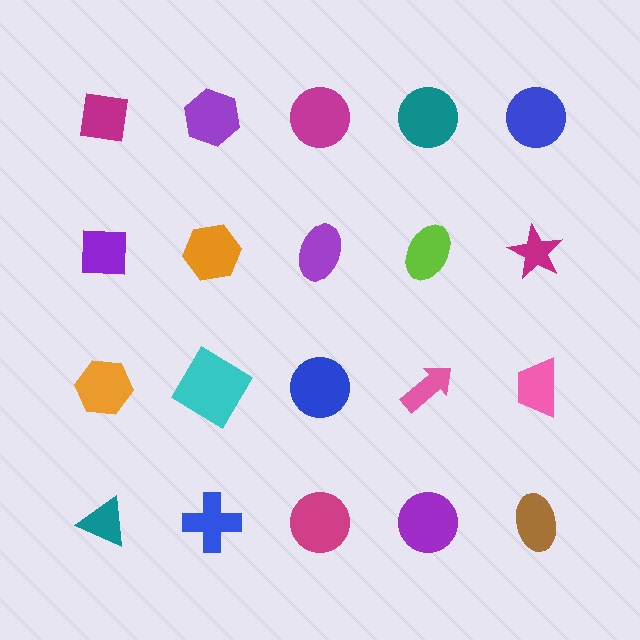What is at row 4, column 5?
A brown ellipse.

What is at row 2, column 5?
A magenta star.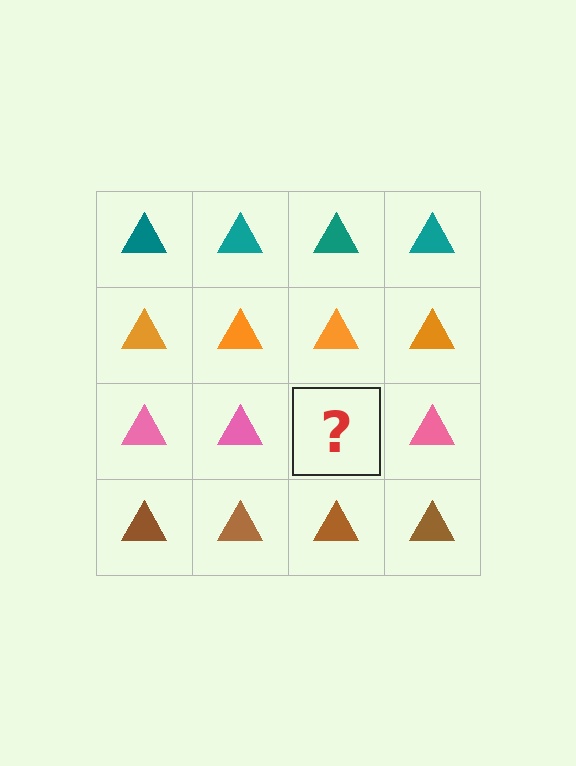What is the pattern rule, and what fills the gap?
The rule is that each row has a consistent color. The gap should be filled with a pink triangle.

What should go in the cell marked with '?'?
The missing cell should contain a pink triangle.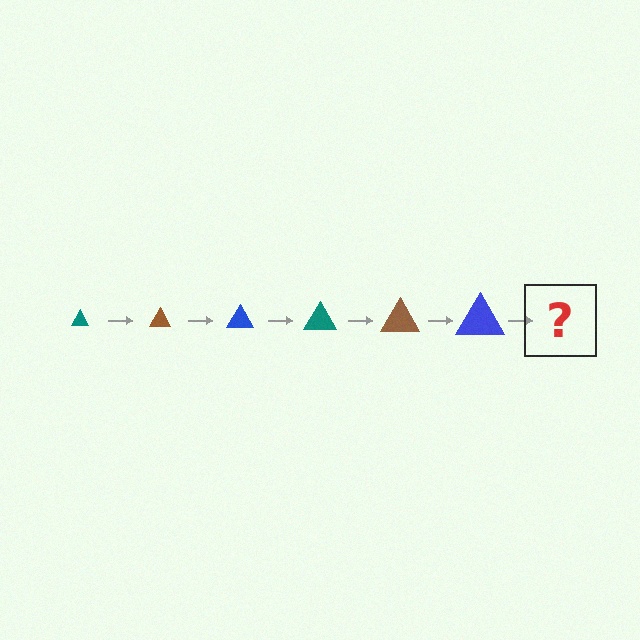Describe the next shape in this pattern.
It should be a teal triangle, larger than the previous one.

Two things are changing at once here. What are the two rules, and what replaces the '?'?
The two rules are that the triangle grows larger each step and the color cycles through teal, brown, and blue. The '?' should be a teal triangle, larger than the previous one.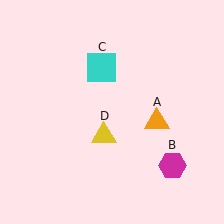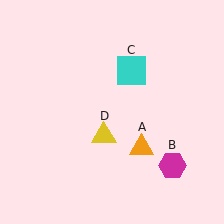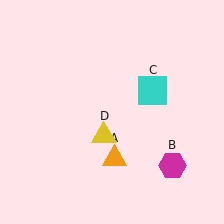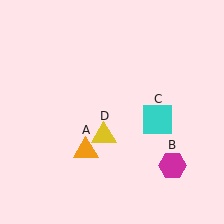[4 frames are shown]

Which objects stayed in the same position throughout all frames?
Magenta hexagon (object B) and yellow triangle (object D) remained stationary.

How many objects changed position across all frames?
2 objects changed position: orange triangle (object A), cyan square (object C).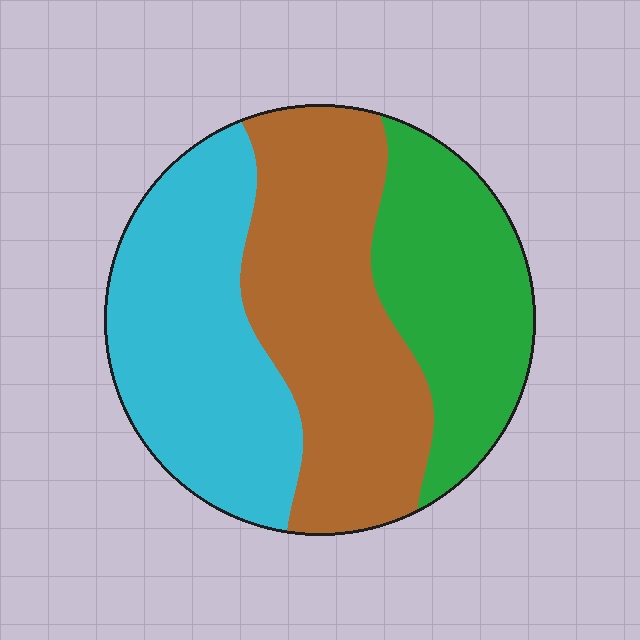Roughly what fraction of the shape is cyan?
Cyan covers 35% of the shape.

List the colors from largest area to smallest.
From largest to smallest: brown, cyan, green.